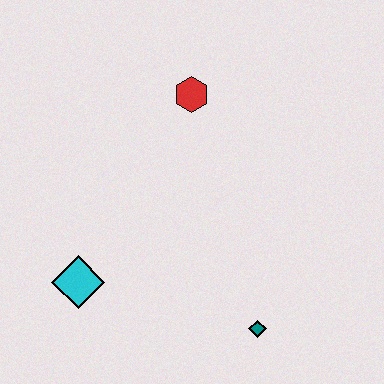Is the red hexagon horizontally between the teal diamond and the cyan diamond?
Yes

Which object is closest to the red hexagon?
The cyan diamond is closest to the red hexagon.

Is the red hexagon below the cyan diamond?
No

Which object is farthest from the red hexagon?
The teal diamond is farthest from the red hexagon.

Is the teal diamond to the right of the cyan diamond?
Yes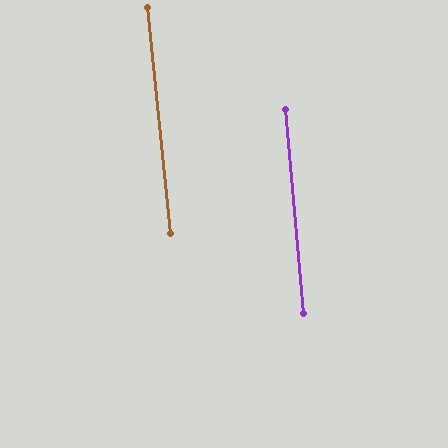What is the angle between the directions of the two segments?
Approximately 1 degree.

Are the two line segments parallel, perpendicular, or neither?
Parallel — their directions differ by only 0.8°.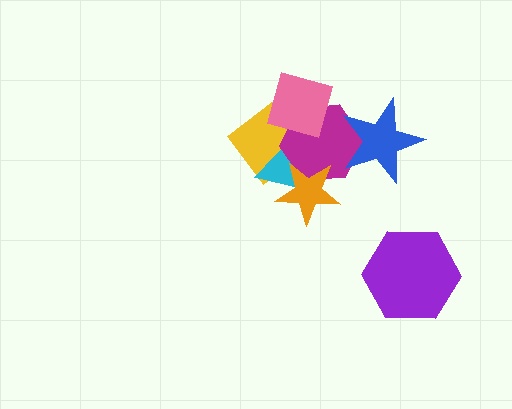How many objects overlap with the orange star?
3 objects overlap with the orange star.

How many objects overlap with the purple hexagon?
0 objects overlap with the purple hexagon.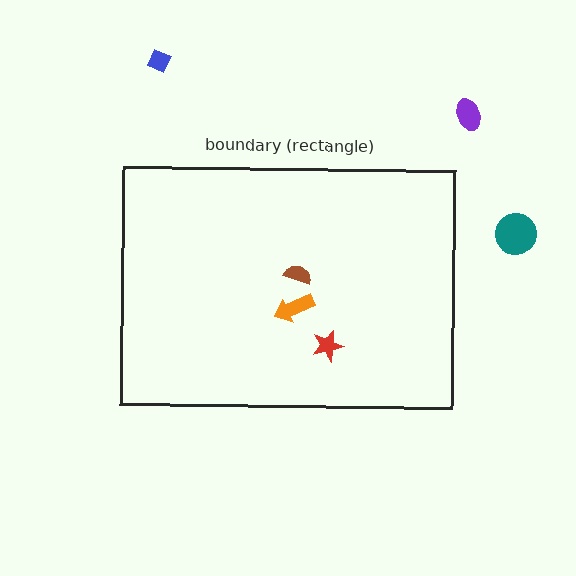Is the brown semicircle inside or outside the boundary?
Inside.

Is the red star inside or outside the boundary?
Inside.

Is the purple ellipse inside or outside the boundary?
Outside.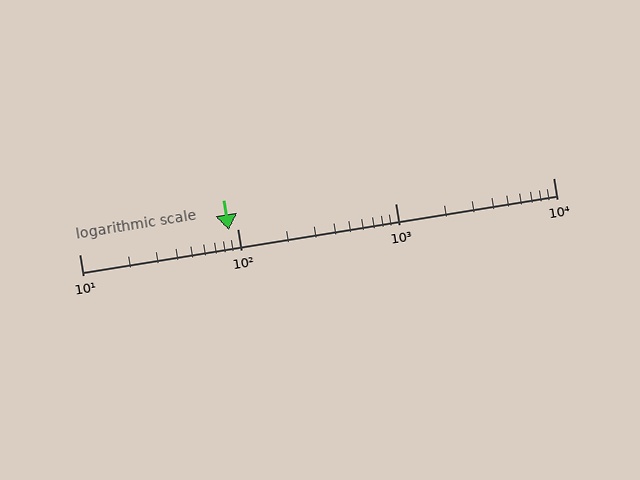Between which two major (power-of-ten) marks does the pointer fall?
The pointer is between 10 and 100.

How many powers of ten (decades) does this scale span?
The scale spans 3 decades, from 10 to 10000.